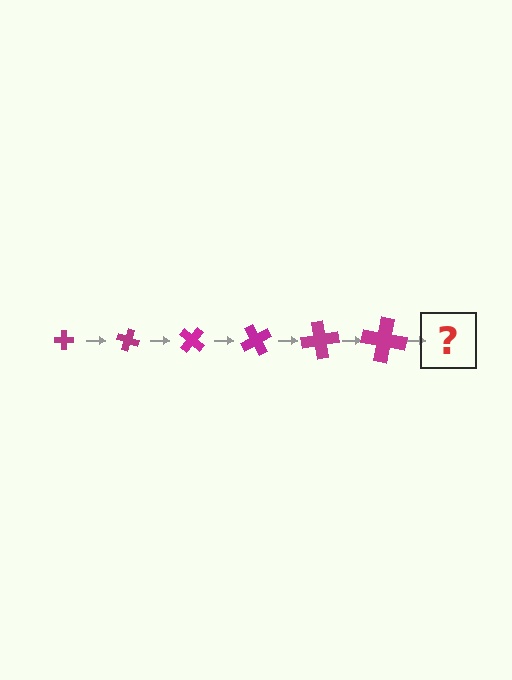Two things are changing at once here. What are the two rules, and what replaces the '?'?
The two rules are that the cross grows larger each step and it rotates 20 degrees each step. The '?' should be a cross, larger than the previous one and rotated 120 degrees from the start.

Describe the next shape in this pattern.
It should be a cross, larger than the previous one and rotated 120 degrees from the start.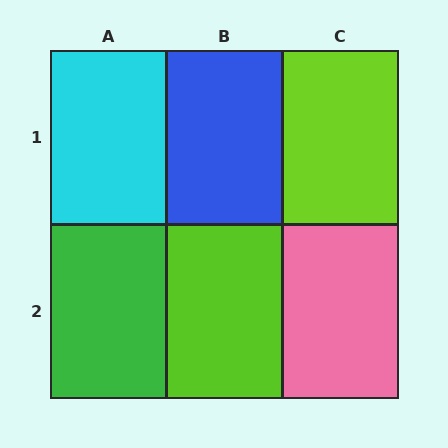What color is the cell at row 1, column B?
Blue.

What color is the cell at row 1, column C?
Lime.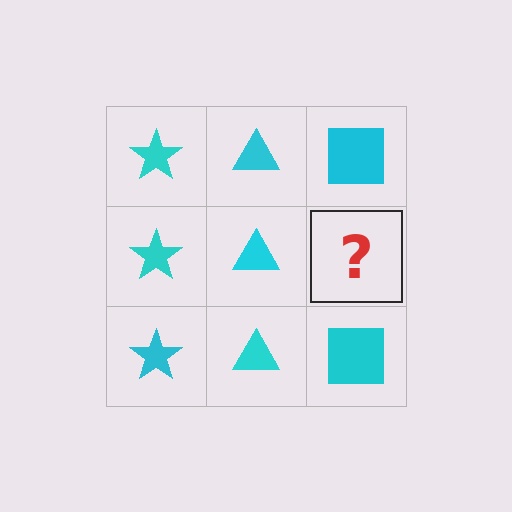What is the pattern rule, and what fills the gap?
The rule is that each column has a consistent shape. The gap should be filled with a cyan square.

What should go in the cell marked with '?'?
The missing cell should contain a cyan square.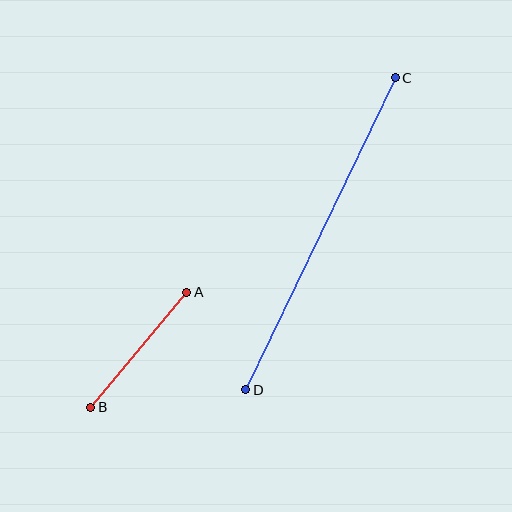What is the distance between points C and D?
The distance is approximately 346 pixels.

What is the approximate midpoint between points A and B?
The midpoint is at approximately (139, 350) pixels.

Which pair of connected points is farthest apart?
Points C and D are farthest apart.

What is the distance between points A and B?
The distance is approximately 150 pixels.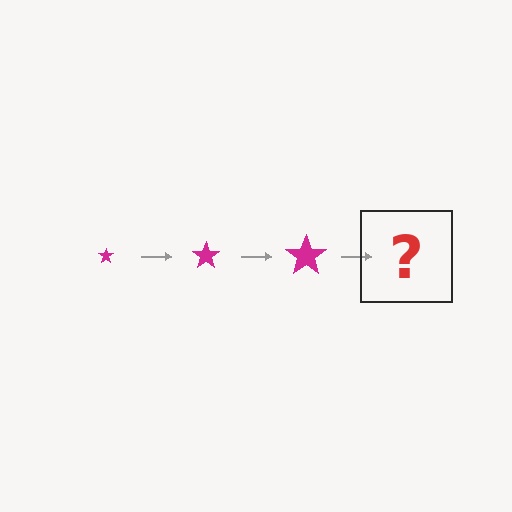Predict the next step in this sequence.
The next step is a magenta star, larger than the previous one.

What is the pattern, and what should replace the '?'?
The pattern is that the star gets progressively larger each step. The '?' should be a magenta star, larger than the previous one.